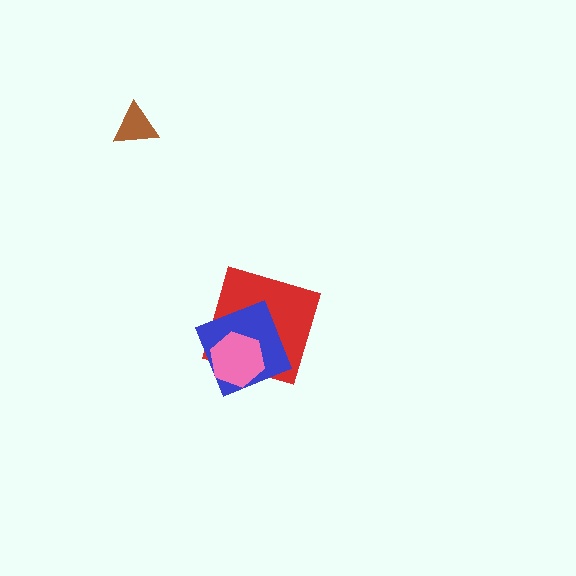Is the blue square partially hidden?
Yes, it is partially covered by another shape.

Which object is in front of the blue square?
The pink hexagon is in front of the blue square.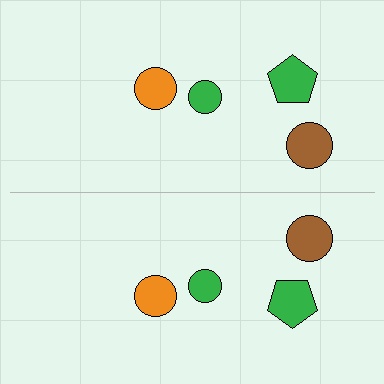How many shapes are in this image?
There are 8 shapes in this image.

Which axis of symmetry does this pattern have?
The pattern has a horizontal axis of symmetry running through the center of the image.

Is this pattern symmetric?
Yes, this pattern has bilateral (reflection) symmetry.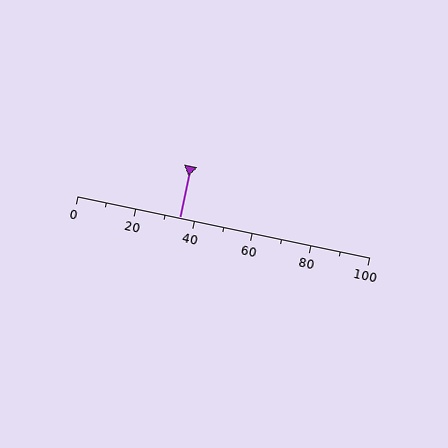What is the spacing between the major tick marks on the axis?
The major ticks are spaced 20 apart.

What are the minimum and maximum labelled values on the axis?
The axis runs from 0 to 100.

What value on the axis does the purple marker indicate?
The marker indicates approximately 35.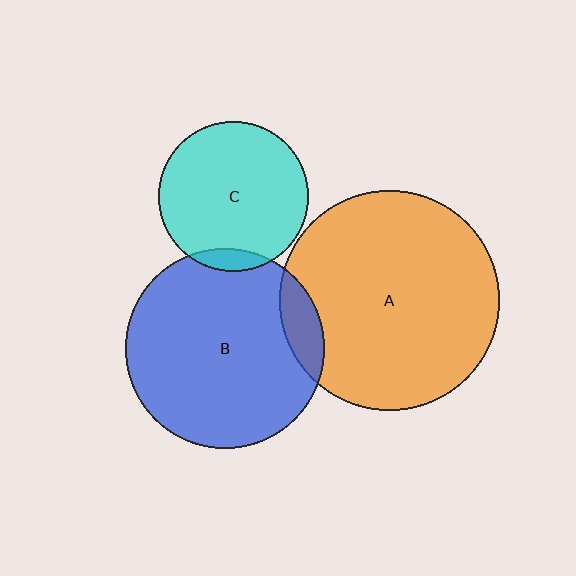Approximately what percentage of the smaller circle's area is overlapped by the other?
Approximately 10%.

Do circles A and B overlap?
Yes.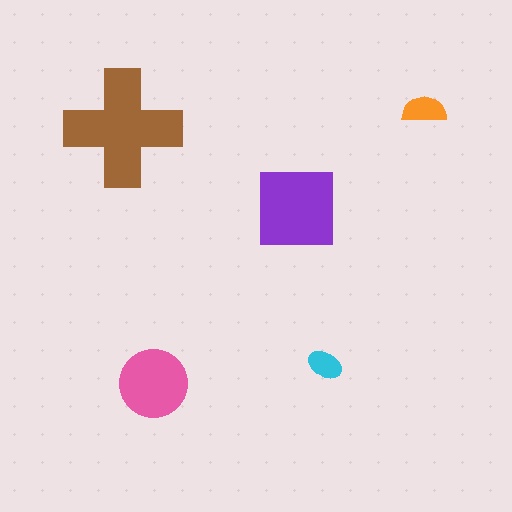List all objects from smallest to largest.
The cyan ellipse, the orange semicircle, the pink circle, the purple square, the brown cross.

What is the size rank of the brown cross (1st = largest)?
1st.